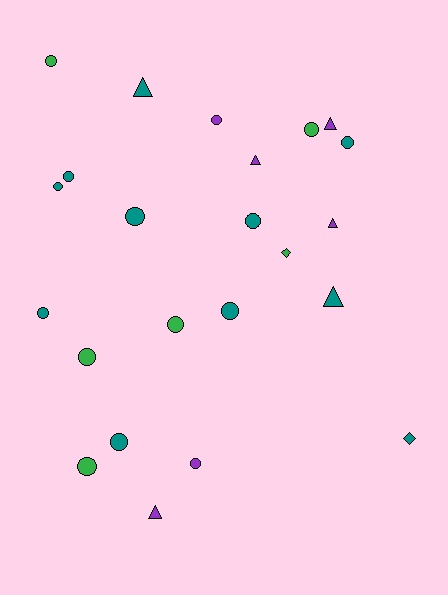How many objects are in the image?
There are 23 objects.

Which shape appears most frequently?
Circle, with 15 objects.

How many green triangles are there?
There are no green triangles.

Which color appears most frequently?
Teal, with 11 objects.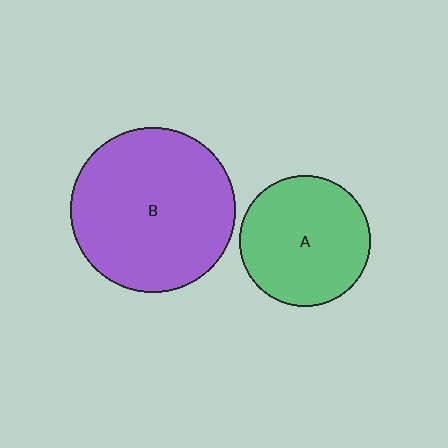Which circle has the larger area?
Circle B (purple).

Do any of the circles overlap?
No, none of the circles overlap.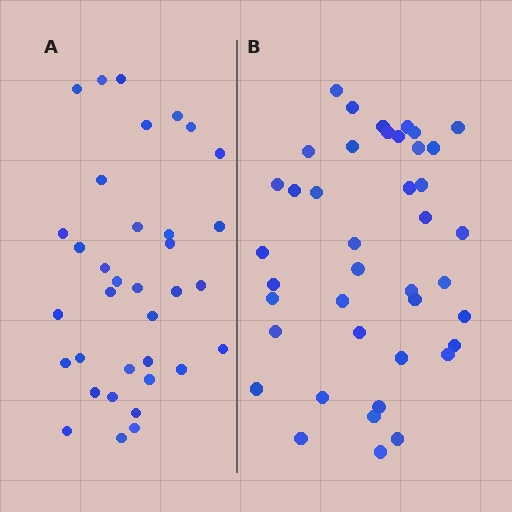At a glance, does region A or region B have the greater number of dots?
Region B (the right region) has more dots.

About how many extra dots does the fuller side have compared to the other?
Region B has about 6 more dots than region A.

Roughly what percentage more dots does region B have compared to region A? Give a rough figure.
About 15% more.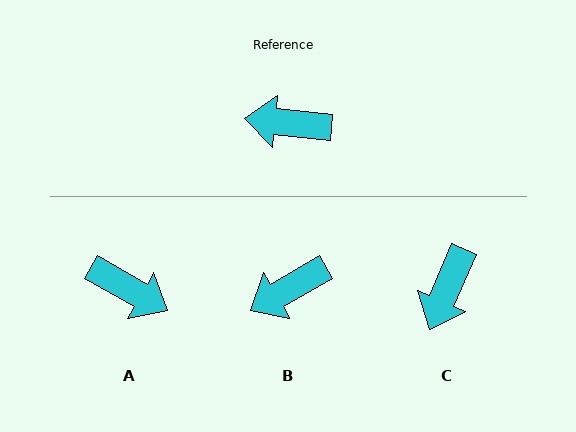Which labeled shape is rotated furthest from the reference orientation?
A, about 156 degrees away.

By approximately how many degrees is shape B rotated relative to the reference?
Approximately 36 degrees counter-clockwise.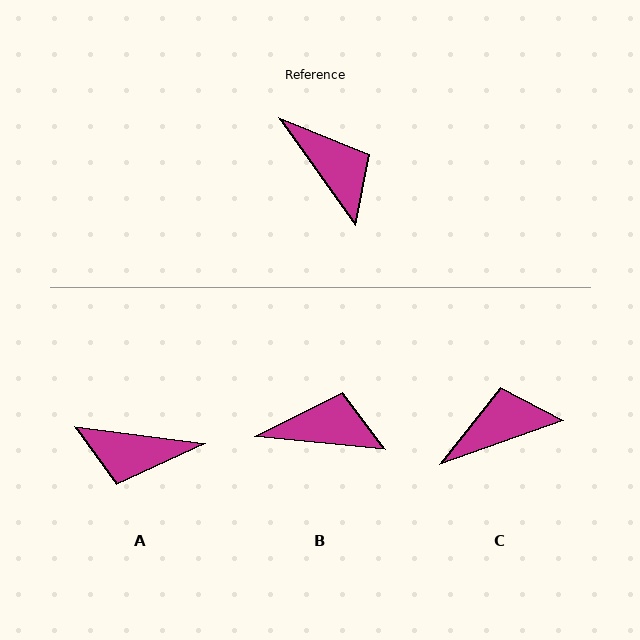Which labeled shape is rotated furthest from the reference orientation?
A, about 133 degrees away.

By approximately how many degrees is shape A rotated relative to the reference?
Approximately 133 degrees clockwise.